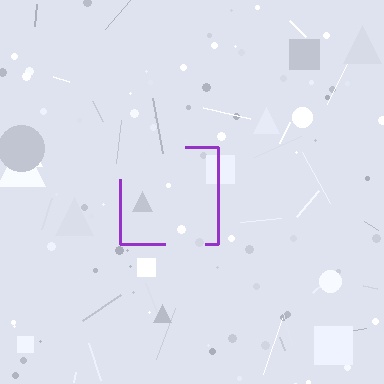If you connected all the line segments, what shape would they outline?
They would outline a square.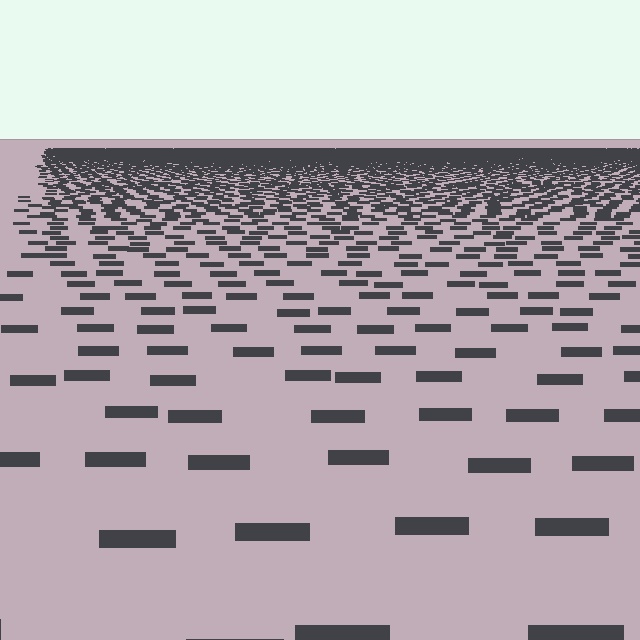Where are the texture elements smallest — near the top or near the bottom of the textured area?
Near the top.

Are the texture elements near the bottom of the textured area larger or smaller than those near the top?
Larger. Near the bottom, elements are closer to the viewer and appear at a bigger on-screen size.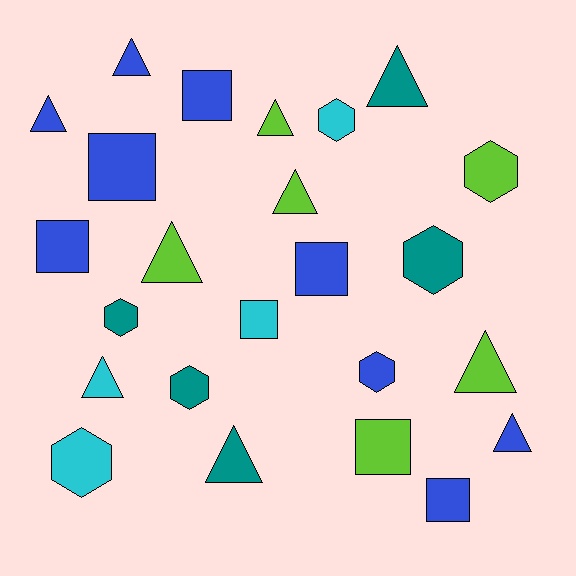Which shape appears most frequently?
Triangle, with 10 objects.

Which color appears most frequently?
Blue, with 9 objects.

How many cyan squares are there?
There is 1 cyan square.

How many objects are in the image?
There are 24 objects.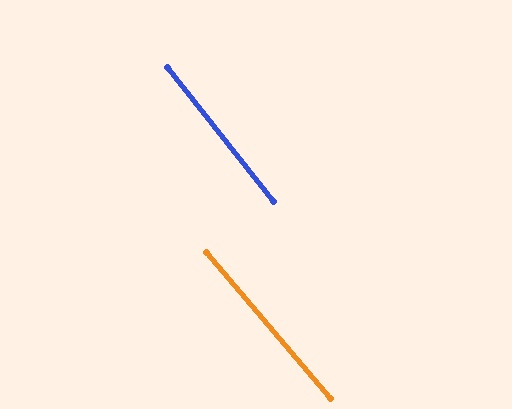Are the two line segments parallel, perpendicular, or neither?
Parallel — their directions differ by only 1.9°.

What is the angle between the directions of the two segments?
Approximately 2 degrees.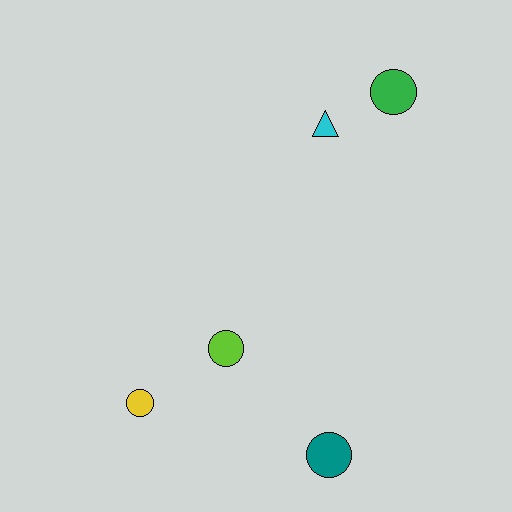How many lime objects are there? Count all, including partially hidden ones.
There is 1 lime object.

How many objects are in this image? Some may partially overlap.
There are 5 objects.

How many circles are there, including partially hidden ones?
There are 4 circles.